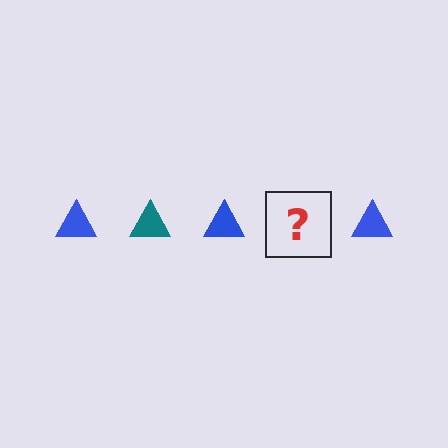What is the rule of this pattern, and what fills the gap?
The rule is that the pattern cycles through blue, teal triangles. The gap should be filled with a teal triangle.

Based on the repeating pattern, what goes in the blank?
The blank should be a teal triangle.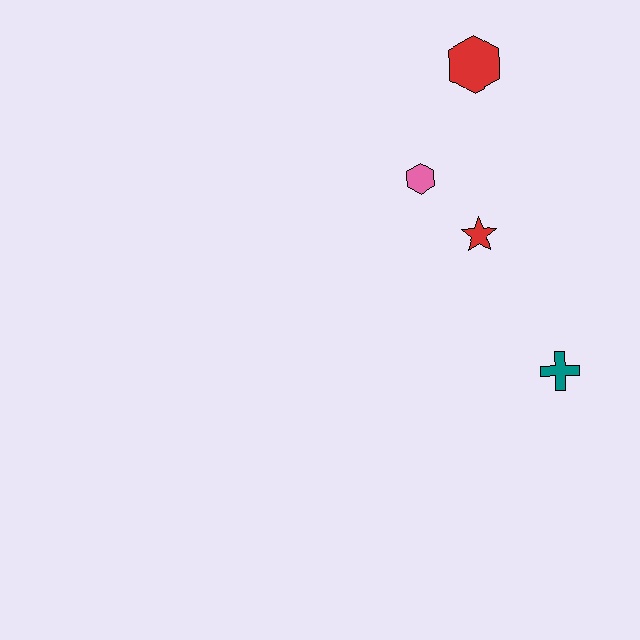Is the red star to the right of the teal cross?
No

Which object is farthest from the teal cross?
The red hexagon is farthest from the teal cross.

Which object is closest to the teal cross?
The red star is closest to the teal cross.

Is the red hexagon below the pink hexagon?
No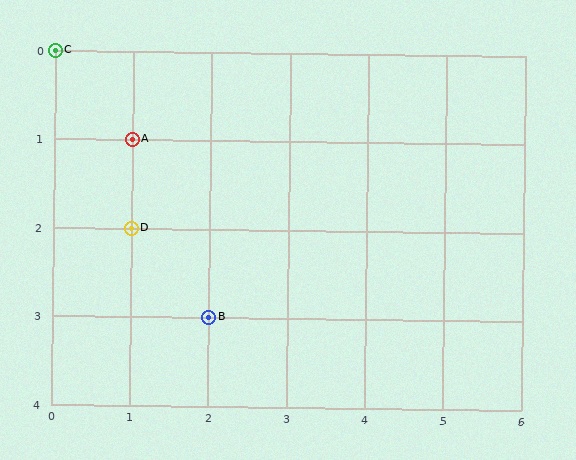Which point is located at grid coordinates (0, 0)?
Point C is at (0, 0).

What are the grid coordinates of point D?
Point D is at grid coordinates (1, 2).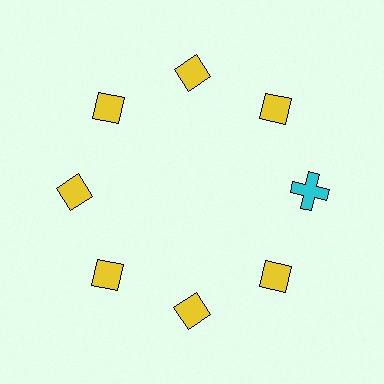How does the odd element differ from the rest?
It differs in both color (cyan instead of yellow) and shape (cross instead of diamond).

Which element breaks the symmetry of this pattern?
The cyan cross at roughly the 3 o'clock position breaks the symmetry. All other shapes are yellow diamonds.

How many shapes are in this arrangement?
There are 8 shapes arranged in a ring pattern.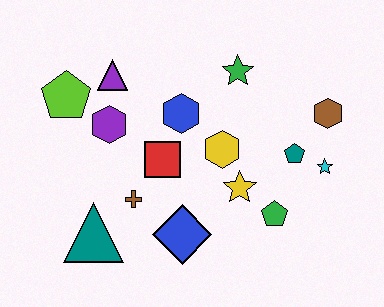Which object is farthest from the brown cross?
The brown hexagon is farthest from the brown cross.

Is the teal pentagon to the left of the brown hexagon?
Yes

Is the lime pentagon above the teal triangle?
Yes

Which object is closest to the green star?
The blue hexagon is closest to the green star.